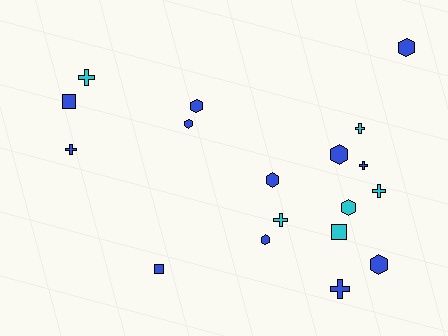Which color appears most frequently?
Blue, with 12 objects.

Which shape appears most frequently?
Hexagon, with 8 objects.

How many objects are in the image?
There are 18 objects.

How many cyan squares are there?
There is 1 cyan square.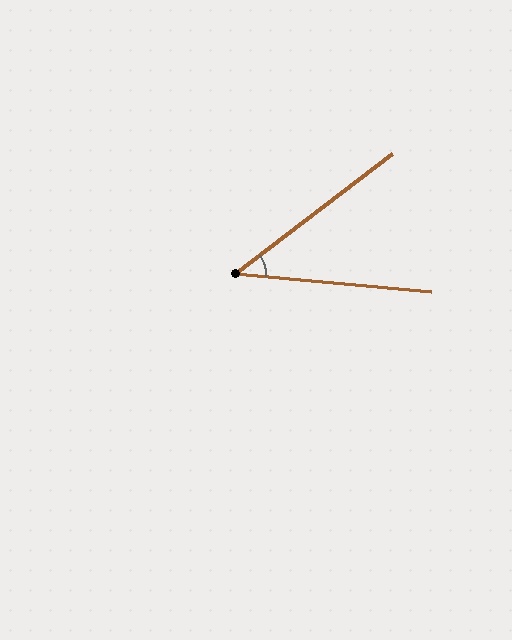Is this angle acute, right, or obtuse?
It is acute.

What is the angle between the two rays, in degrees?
Approximately 43 degrees.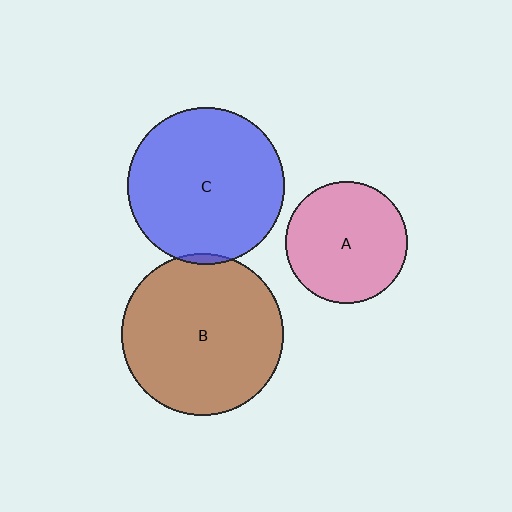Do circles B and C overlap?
Yes.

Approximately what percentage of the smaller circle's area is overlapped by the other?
Approximately 5%.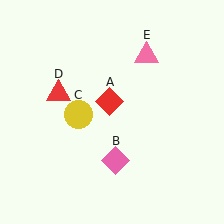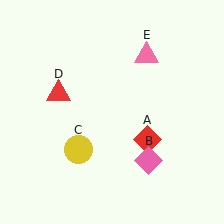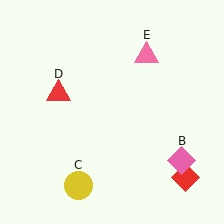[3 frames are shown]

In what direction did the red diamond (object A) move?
The red diamond (object A) moved down and to the right.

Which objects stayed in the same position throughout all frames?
Red triangle (object D) and pink triangle (object E) remained stationary.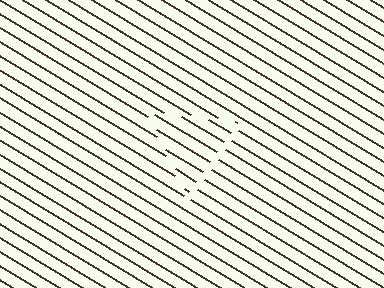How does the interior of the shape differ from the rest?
The interior of the shape contains the same grating, shifted by half a period — the contour is defined by the phase discontinuity where line-ends from the inner and outer gratings abut.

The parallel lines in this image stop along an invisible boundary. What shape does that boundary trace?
An illusory triangle. The interior of the shape contains the same grating, shifted by half a period — the contour is defined by the phase discontinuity where line-ends from the inner and outer gratings abut.